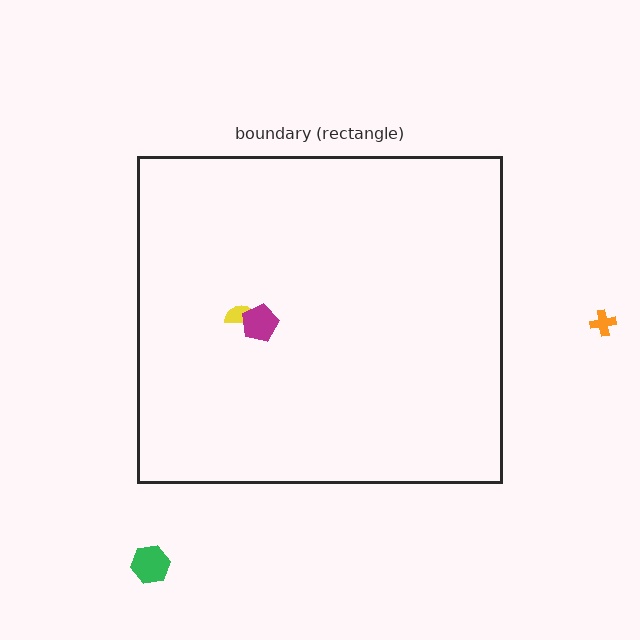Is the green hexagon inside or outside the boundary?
Outside.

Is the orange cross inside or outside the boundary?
Outside.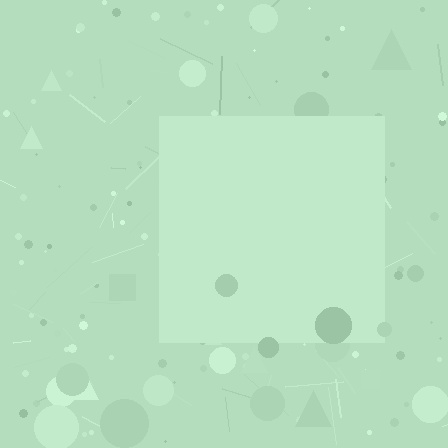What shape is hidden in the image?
A square is hidden in the image.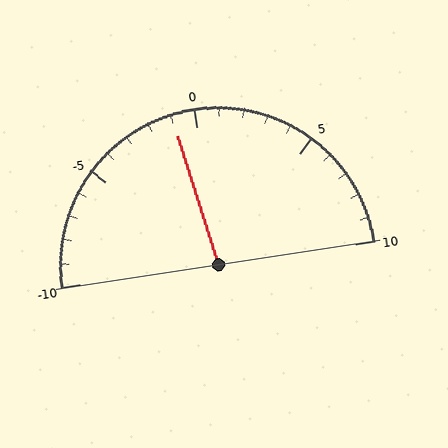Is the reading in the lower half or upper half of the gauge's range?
The reading is in the lower half of the range (-10 to 10).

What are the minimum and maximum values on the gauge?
The gauge ranges from -10 to 10.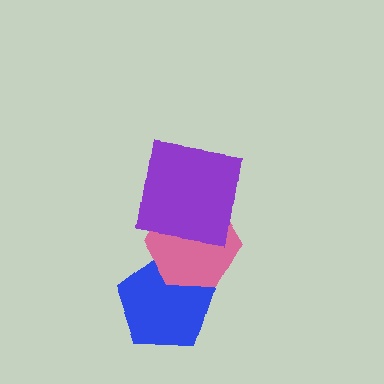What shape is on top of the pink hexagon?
The purple square is on top of the pink hexagon.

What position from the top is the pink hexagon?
The pink hexagon is 2nd from the top.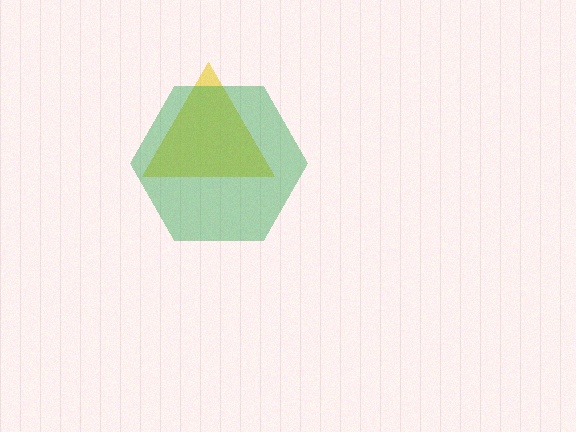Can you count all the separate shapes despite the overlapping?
Yes, there are 2 separate shapes.